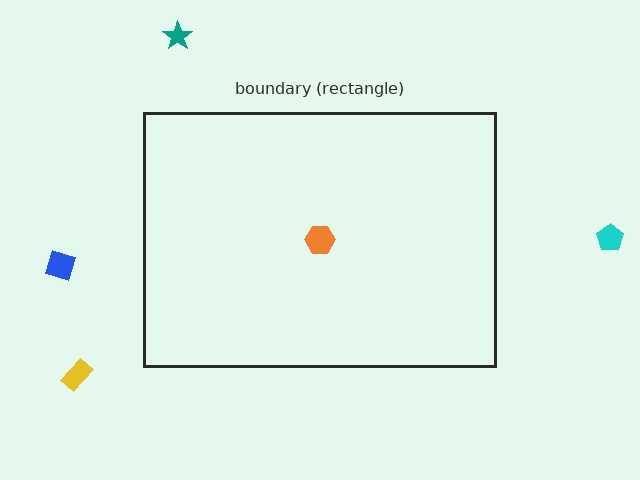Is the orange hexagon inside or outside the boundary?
Inside.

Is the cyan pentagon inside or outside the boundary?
Outside.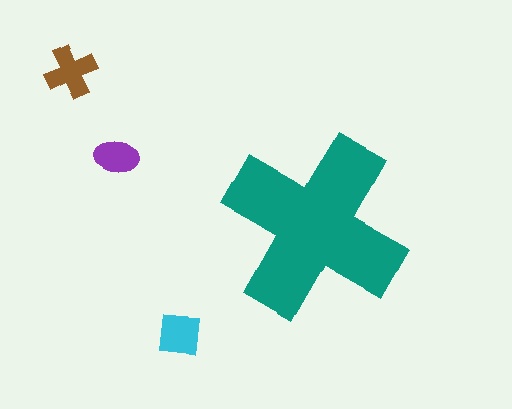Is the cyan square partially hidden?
No, the cyan square is fully visible.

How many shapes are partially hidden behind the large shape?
0 shapes are partially hidden.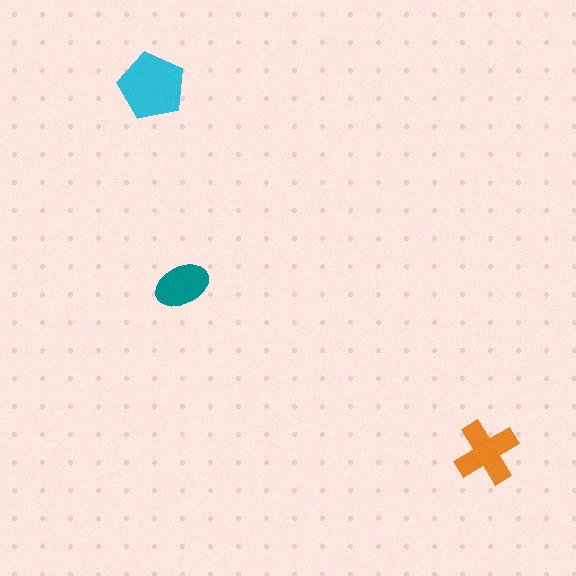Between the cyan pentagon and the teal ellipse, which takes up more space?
The cyan pentagon.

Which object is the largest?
The cyan pentagon.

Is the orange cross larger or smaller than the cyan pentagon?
Smaller.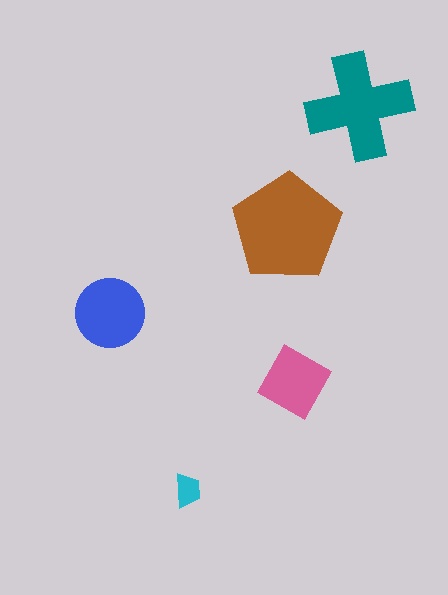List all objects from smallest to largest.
The cyan trapezoid, the pink diamond, the blue circle, the teal cross, the brown pentagon.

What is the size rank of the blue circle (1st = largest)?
3rd.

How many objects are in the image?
There are 5 objects in the image.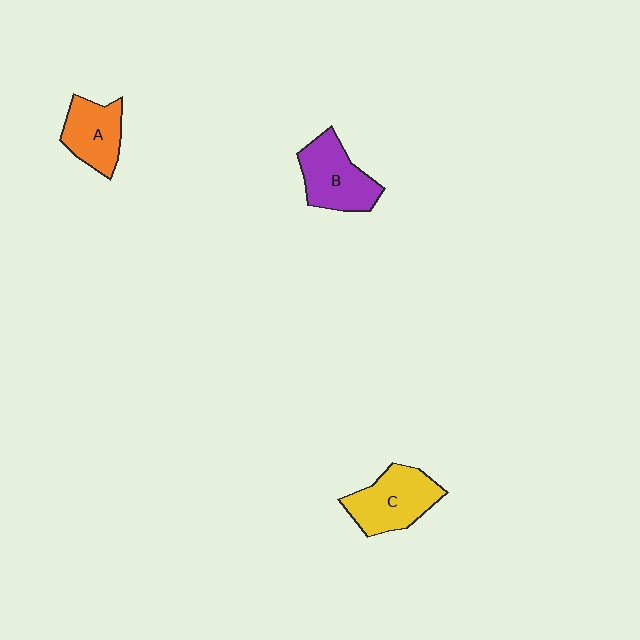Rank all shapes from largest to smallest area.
From largest to smallest: C (yellow), B (purple), A (orange).